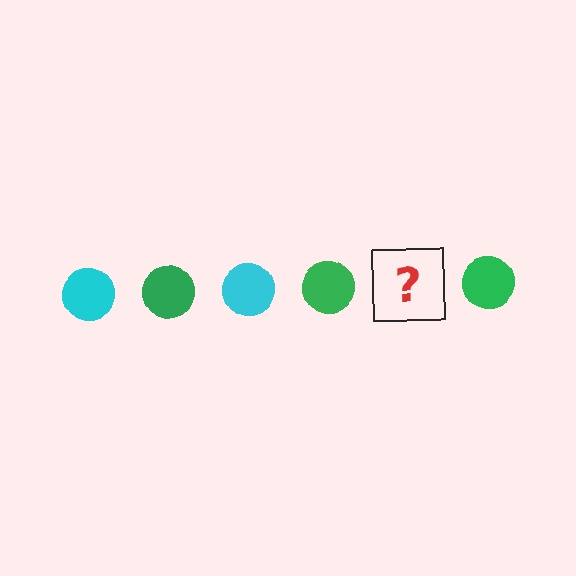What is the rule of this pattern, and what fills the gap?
The rule is that the pattern cycles through cyan, green circles. The gap should be filled with a cyan circle.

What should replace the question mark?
The question mark should be replaced with a cyan circle.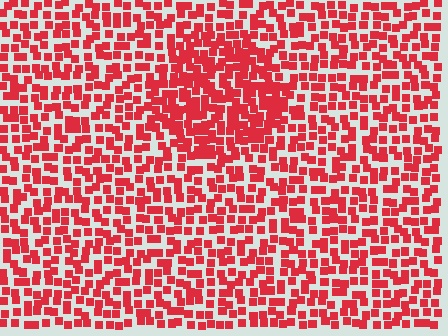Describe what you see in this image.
The image contains small red elements arranged at two different densities. A circle-shaped region is visible where the elements are more densely packed than the surrounding area.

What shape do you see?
I see a circle.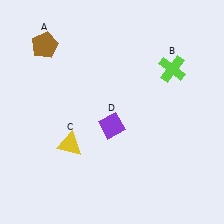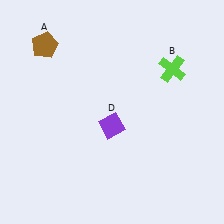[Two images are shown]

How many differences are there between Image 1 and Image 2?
There is 1 difference between the two images.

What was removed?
The yellow triangle (C) was removed in Image 2.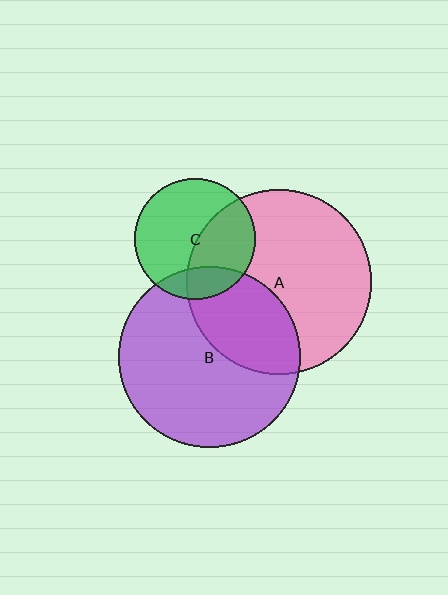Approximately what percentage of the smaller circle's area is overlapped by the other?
Approximately 35%.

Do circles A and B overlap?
Yes.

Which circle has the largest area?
Circle A (pink).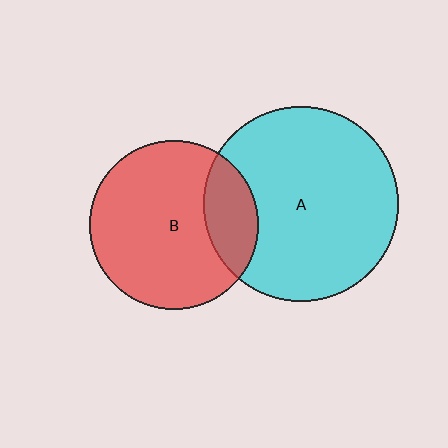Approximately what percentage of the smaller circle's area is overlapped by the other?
Approximately 20%.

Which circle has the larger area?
Circle A (cyan).